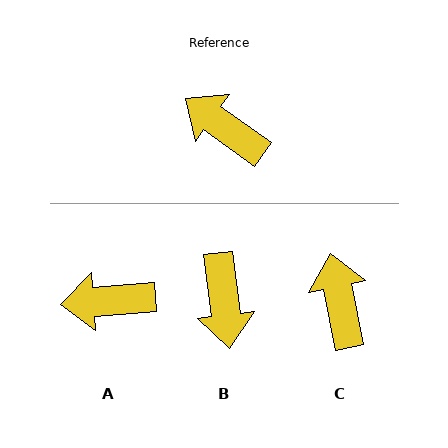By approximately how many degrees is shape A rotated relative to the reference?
Approximately 40 degrees counter-clockwise.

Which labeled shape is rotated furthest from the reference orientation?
B, about 133 degrees away.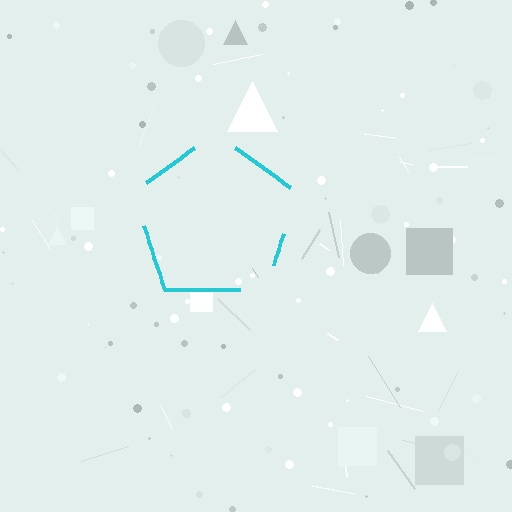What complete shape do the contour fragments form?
The contour fragments form a pentagon.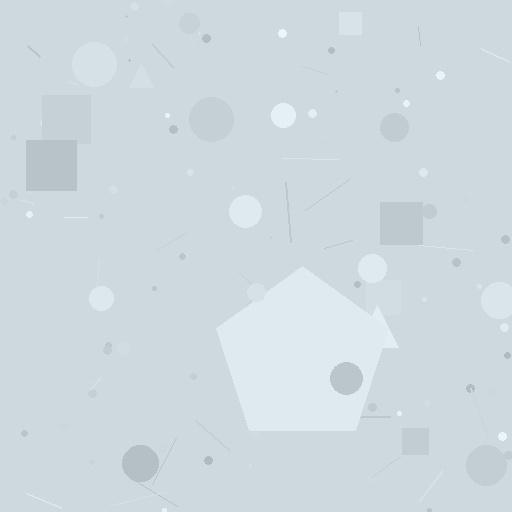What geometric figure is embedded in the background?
A pentagon is embedded in the background.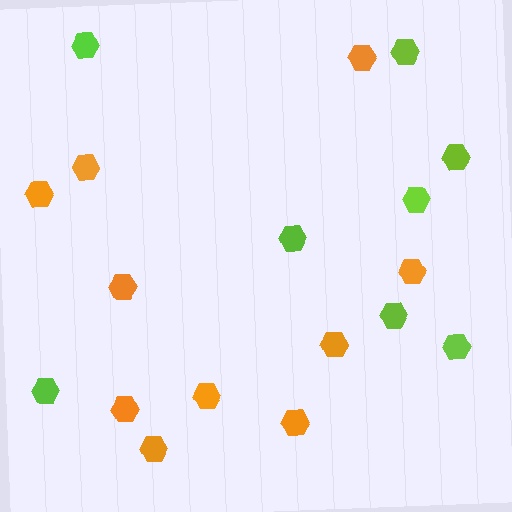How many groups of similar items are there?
There are 2 groups: one group of orange hexagons (10) and one group of lime hexagons (8).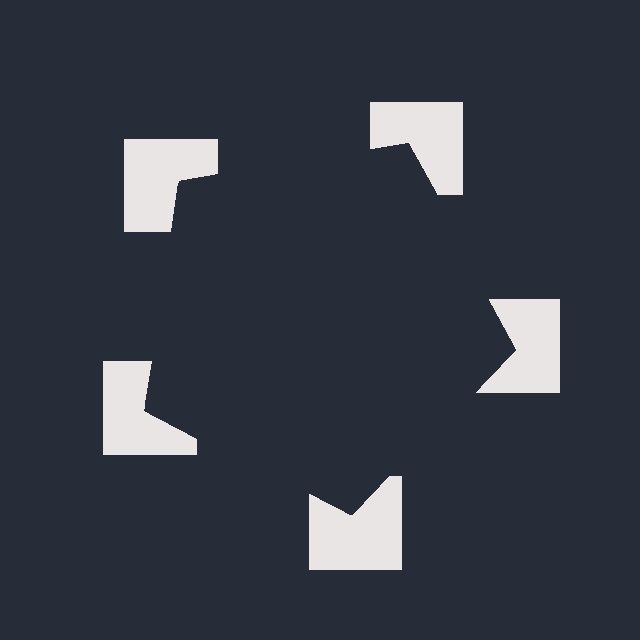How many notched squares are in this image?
There are 5 — one at each vertex of the illusory pentagon.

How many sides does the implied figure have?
5 sides.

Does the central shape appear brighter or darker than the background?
It typically appears slightly darker than the background, even though no actual brightness change is drawn.